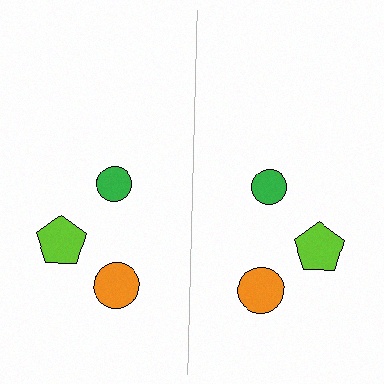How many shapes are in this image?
There are 6 shapes in this image.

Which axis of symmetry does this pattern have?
The pattern has a vertical axis of symmetry running through the center of the image.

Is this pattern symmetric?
Yes, this pattern has bilateral (reflection) symmetry.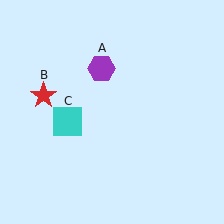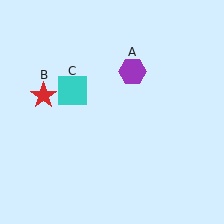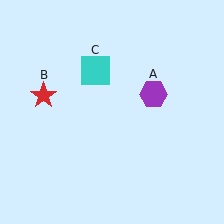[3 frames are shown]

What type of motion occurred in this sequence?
The purple hexagon (object A), cyan square (object C) rotated clockwise around the center of the scene.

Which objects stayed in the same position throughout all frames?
Red star (object B) remained stationary.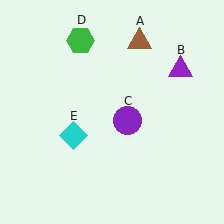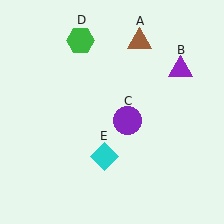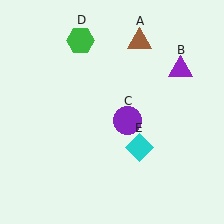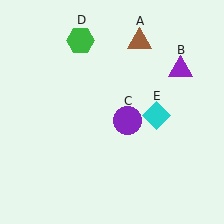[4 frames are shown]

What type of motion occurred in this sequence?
The cyan diamond (object E) rotated counterclockwise around the center of the scene.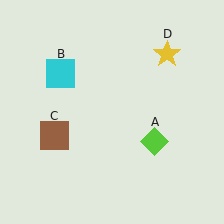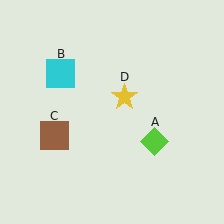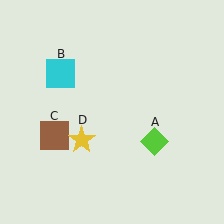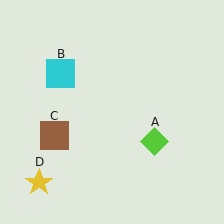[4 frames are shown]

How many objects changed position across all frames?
1 object changed position: yellow star (object D).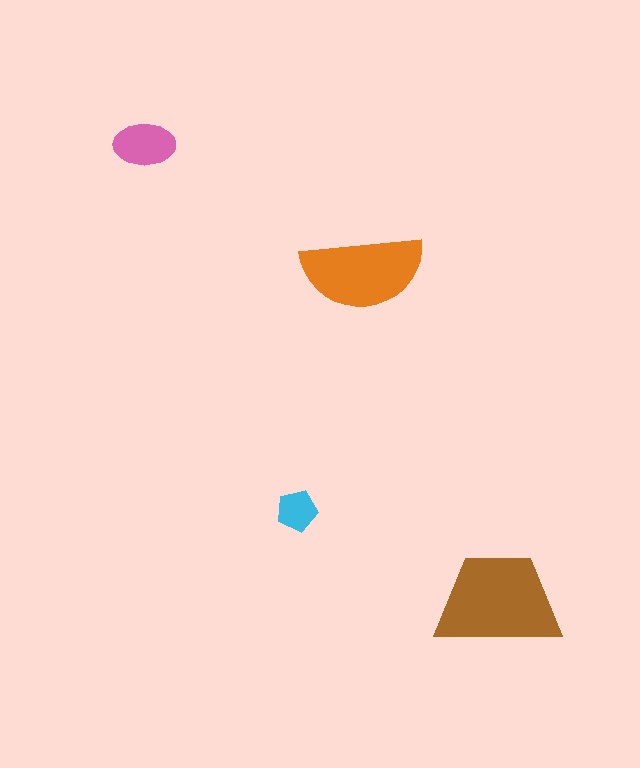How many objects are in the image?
There are 4 objects in the image.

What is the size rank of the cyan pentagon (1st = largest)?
4th.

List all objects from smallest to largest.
The cyan pentagon, the pink ellipse, the orange semicircle, the brown trapezoid.